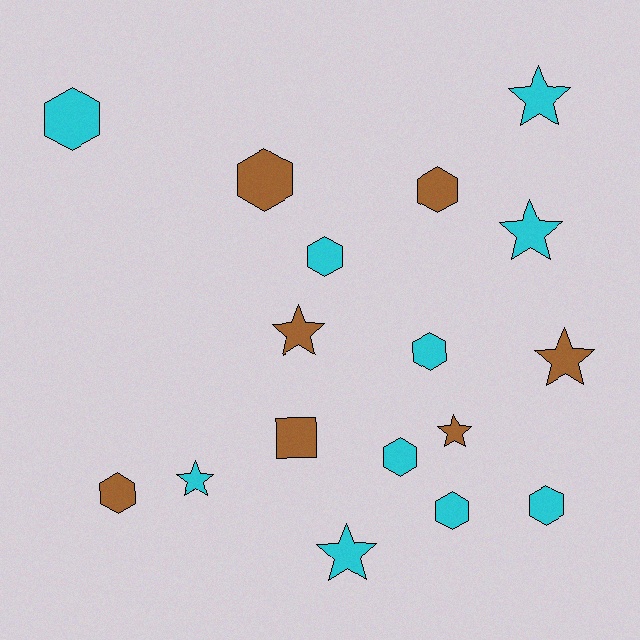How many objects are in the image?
There are 17 objects.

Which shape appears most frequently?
Hexagon, with 9 objects.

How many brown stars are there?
There are 3 brown stars.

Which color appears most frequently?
Cyan, with 10 objects.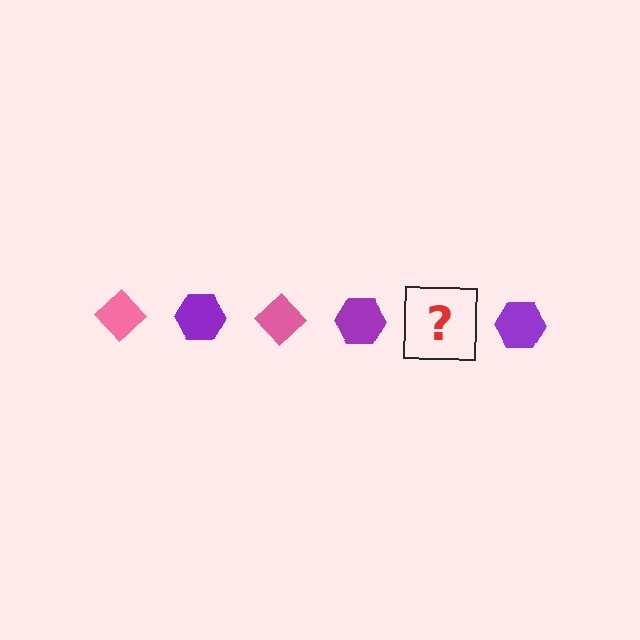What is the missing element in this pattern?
The missing element is a pink diamond.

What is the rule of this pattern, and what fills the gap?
The rule is that the pattern alternates between pink diamond and purple hexagon. The gap should be filled with a pink diamond.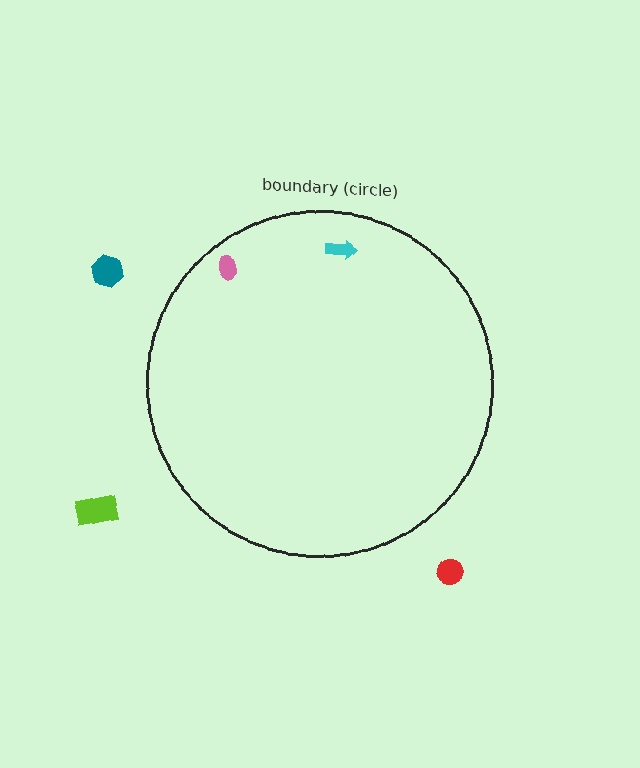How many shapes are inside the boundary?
2 inside, 3 outside.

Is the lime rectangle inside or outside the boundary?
Outside.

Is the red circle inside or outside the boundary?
Outside.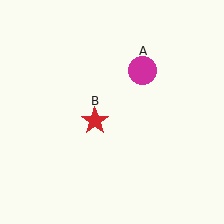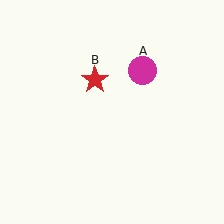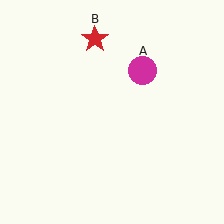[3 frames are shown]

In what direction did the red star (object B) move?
The red star (object B) moved up.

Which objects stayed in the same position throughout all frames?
Magenta circle (object A) remained stationary.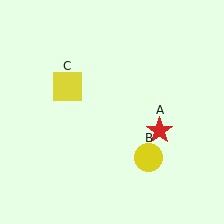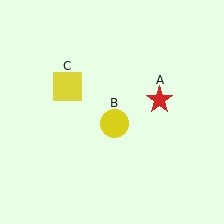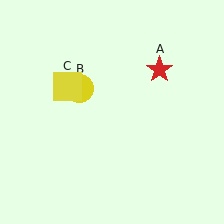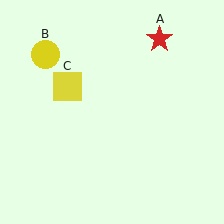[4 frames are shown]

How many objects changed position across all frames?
2 objects changed position: red star (object A), yellow circle (object B).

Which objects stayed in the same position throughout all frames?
Yellow square (object C) remained stationary.